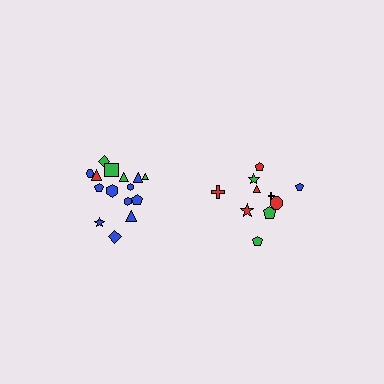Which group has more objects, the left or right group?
The left group.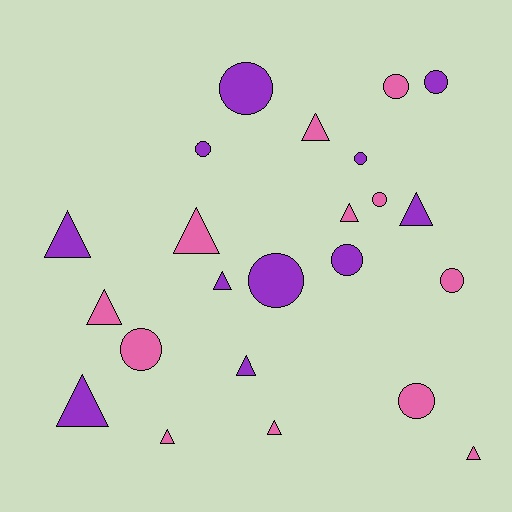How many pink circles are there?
There are 5 pink circles.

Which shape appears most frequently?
Triangle, with 12 objects.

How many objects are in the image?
There are 23 objects.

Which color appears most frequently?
Pink, with 12 objects.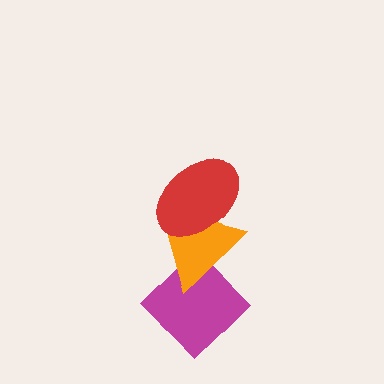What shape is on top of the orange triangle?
The red ellipse is on top of the orange triangle.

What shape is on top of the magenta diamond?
The orange triangle is on top of the magenta diamond.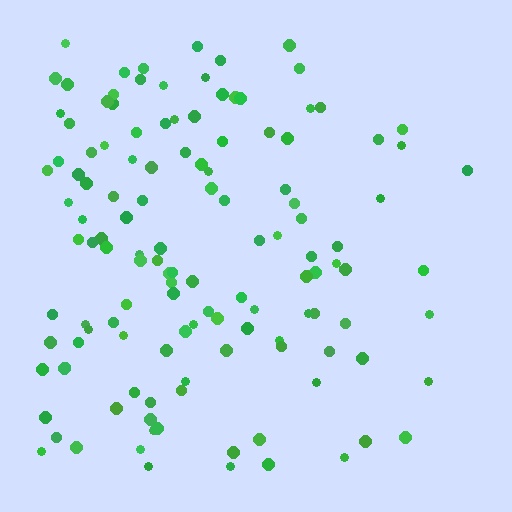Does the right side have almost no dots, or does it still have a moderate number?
Still a moderate number, just noticeably fewer than the left.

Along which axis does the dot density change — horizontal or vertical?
Horizontal.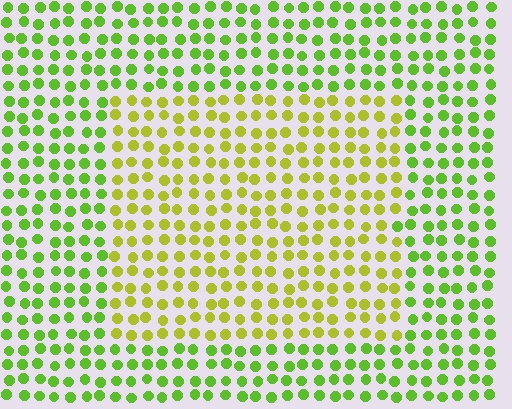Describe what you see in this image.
The image is filled with small lime elements in a uniform arrangement. A rectangle-shaped region is visible where the elements are tinted to a slightly different hue, forming a subtle color boundary.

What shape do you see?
I see a rectangle.